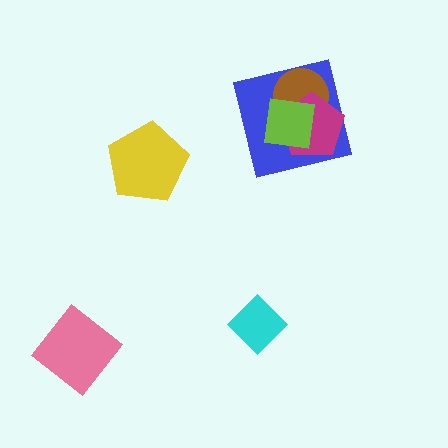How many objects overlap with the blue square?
3 objects overlap with the blue square.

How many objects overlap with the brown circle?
3 objects overlap with the brown circle.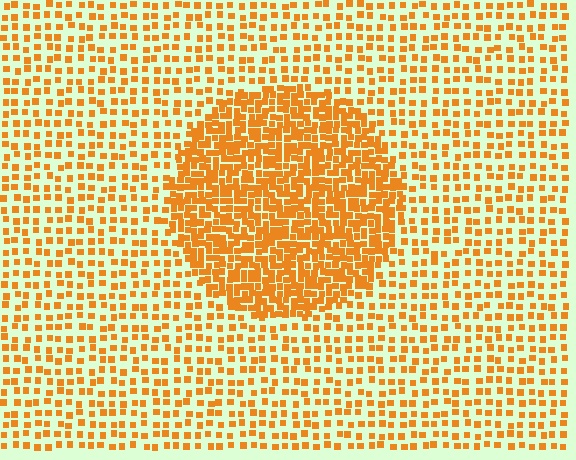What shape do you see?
I see a circle.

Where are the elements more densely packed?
The elements are more densely packed inside the circle boundary.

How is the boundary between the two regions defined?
The boundary is defined by a change in element density (approximately 2.3x ratio). All elements are the same color, size, and shape.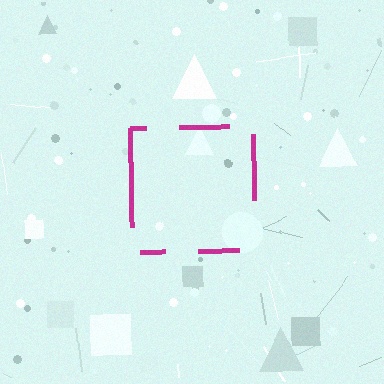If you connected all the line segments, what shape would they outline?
They would outline a square.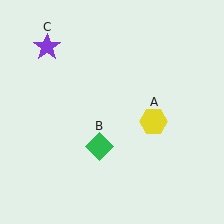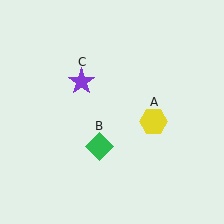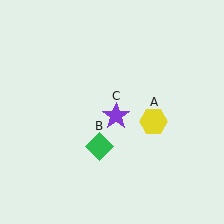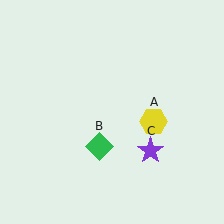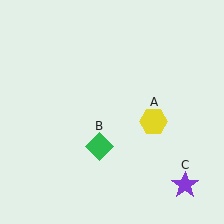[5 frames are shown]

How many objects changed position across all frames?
1 object changed position: purple star (object C).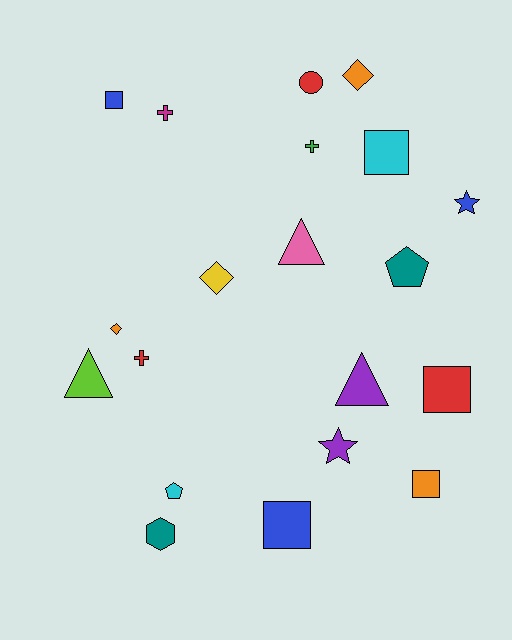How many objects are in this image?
There are 20 objects.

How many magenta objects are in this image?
There is 1 magenta object.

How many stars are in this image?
There are 2 stars.